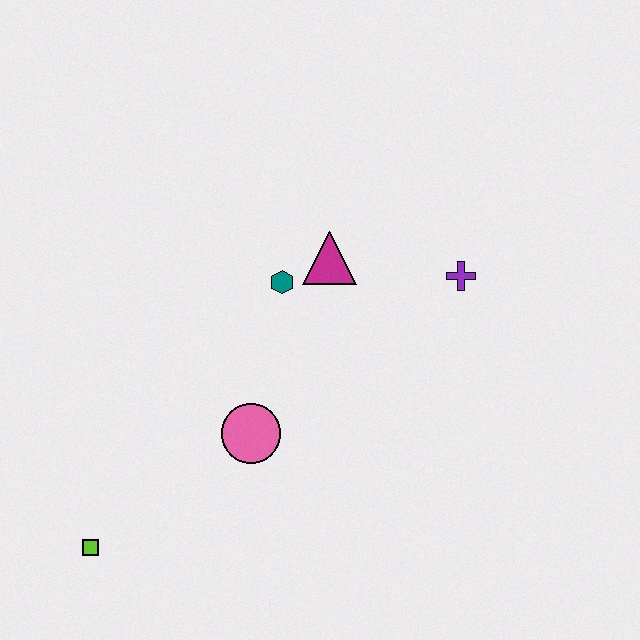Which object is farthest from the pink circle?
The purple cross is farthest from the pink circle.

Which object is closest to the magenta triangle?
The teal hexagon is closest to the magenta triangle.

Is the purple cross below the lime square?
No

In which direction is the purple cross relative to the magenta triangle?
The purple cross is to the right of the magenta triangle.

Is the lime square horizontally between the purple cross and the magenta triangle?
No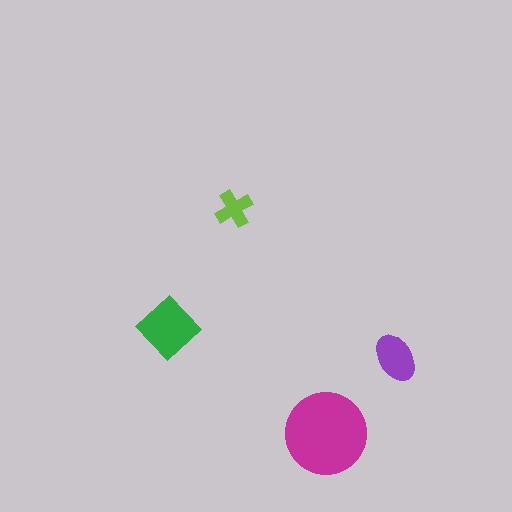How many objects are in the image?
There are 4 objects in the image.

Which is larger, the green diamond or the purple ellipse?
The green diamond.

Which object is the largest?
The magenta circle.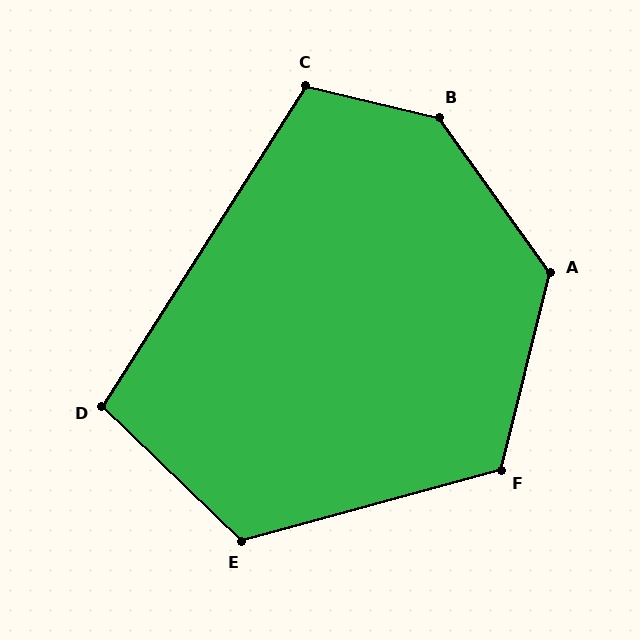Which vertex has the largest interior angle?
B, at approximately 139 degrees.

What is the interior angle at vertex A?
Approximately 130 degrees (obtuse).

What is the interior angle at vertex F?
Approximately 119 degrees (obtuse).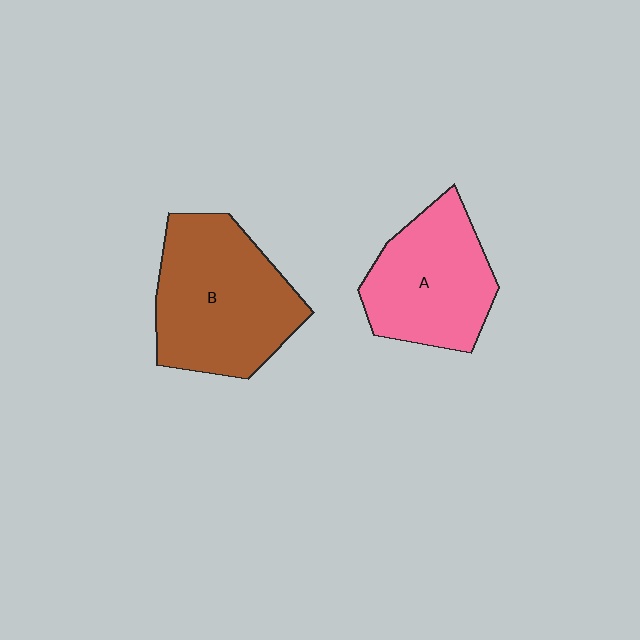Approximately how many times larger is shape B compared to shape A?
Approximately 1.3 times.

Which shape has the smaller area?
Shape A (pink).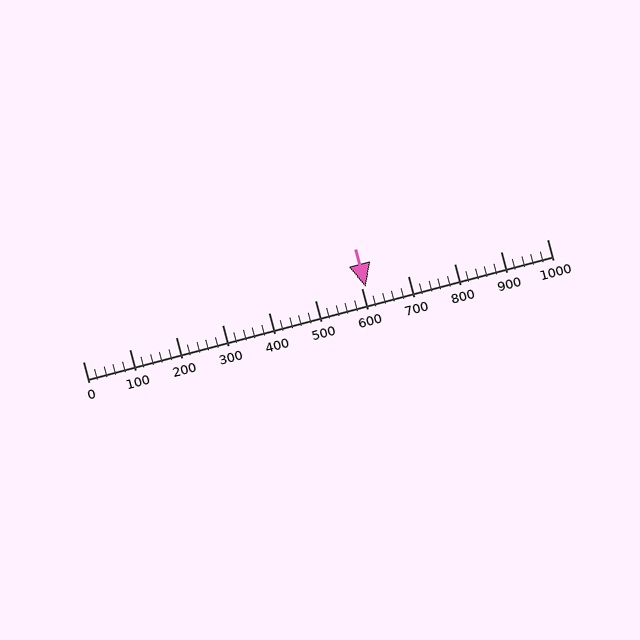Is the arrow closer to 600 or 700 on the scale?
The arrow is closer to 600.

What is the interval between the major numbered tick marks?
The major tick marks are spaced 100 units apart.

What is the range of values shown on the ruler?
The ruler shows values from 0 to 1000.